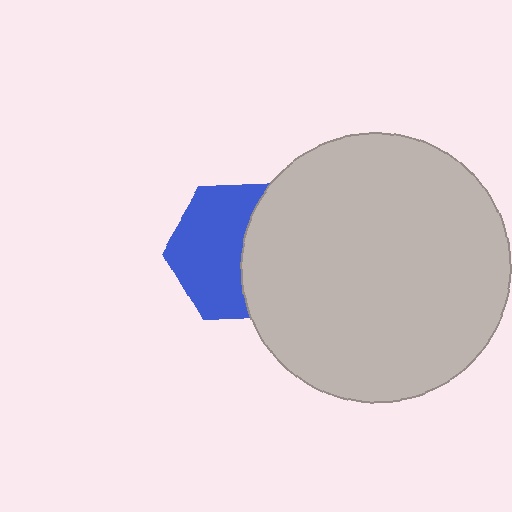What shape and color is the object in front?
The object in front is a light gray circle.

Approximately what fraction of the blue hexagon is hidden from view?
Roughly 43% of the blue hexagon is hidden behind the light gray circle.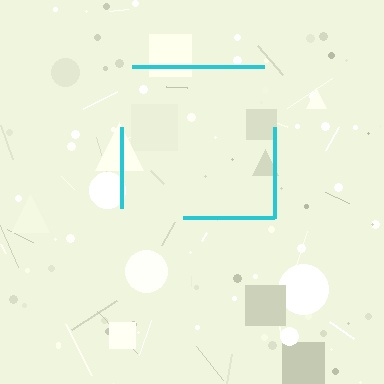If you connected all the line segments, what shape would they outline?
They would outline a square.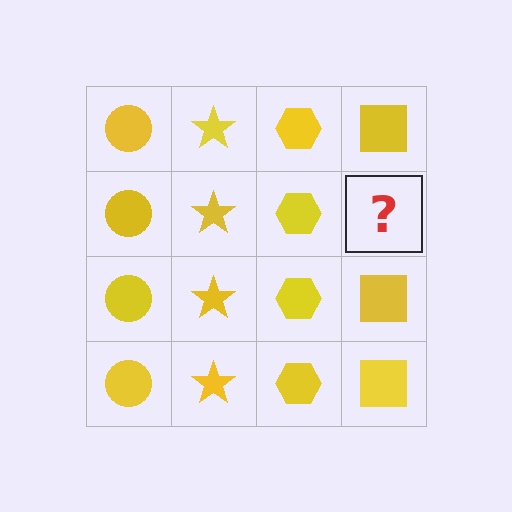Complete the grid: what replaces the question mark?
The question mark should be replaced with a yellow square.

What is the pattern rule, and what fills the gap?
The rule is that each column has a consistent shape. The gap should be filled with a yellow square.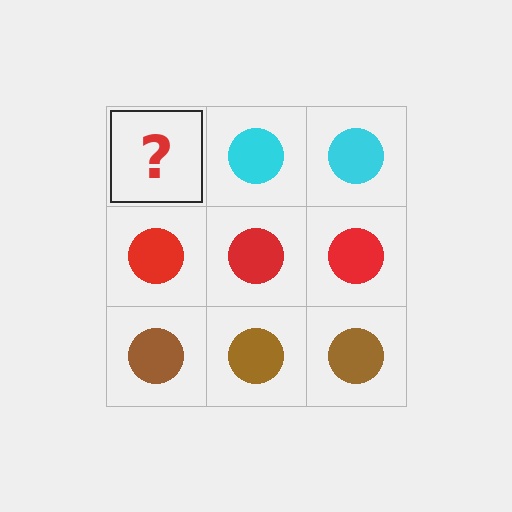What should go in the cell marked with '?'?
The missing cell should contain a cyan circle.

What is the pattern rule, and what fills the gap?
The rule is that each row has a consistent color. The gap should be filled with a cyan circle.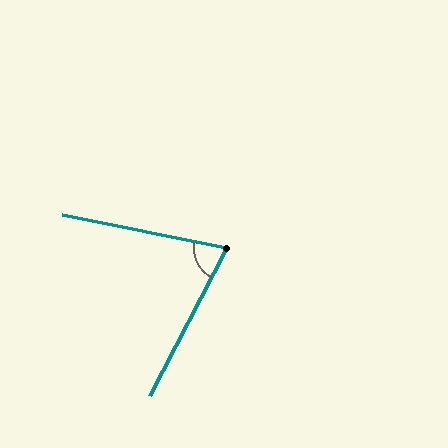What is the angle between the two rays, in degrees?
Approximately 74 degrees.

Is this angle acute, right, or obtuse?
It is acute.